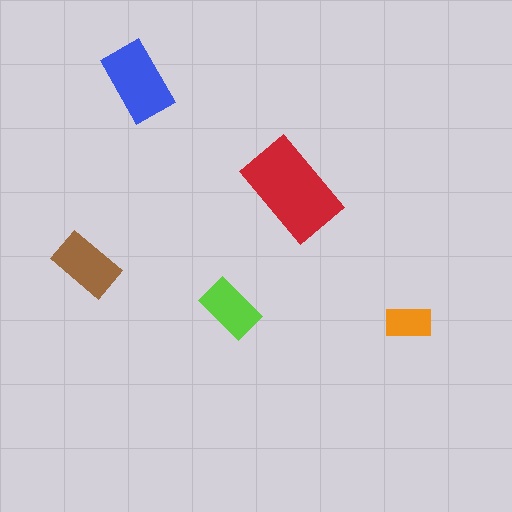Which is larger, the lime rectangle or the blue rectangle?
The blue one.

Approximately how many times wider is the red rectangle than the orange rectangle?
About 2 times wider.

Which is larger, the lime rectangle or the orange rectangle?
The lime one.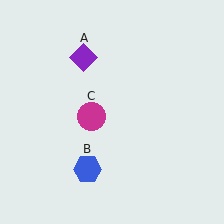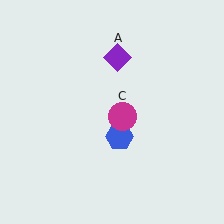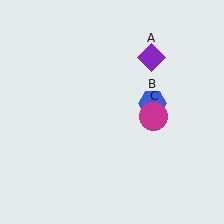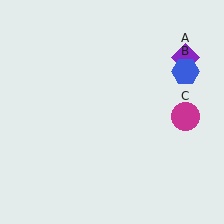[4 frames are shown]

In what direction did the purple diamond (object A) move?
The purple diamond (object A) moved right.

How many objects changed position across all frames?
3 objects changed position: purple diamond (object A), blue hexagon (object B), magenta circle (object C).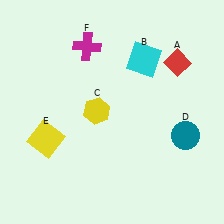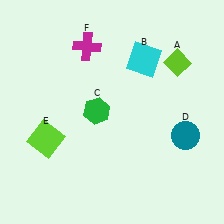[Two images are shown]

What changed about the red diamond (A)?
In Image 1, A is red. In Image 2, it changed to lime.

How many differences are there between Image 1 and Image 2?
There are 3 differences between the two images.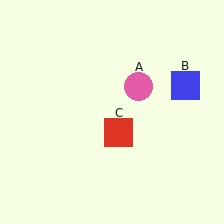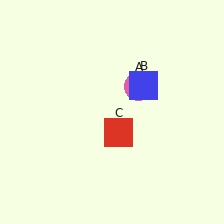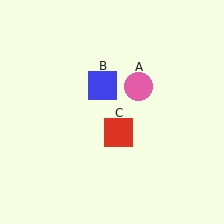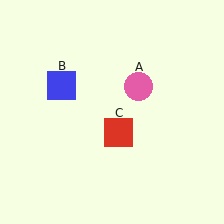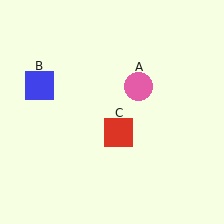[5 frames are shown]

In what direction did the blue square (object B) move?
The blue square (object B) moved left.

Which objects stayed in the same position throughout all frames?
Pink circle (object A) and red square (object C) remained stationary.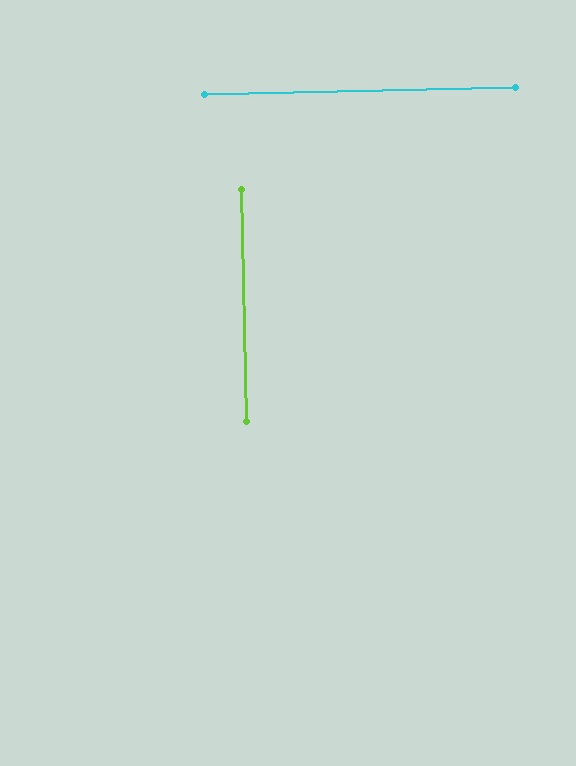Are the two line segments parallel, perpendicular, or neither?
Perpendicular — they meet at approximately 90°.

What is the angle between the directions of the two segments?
Approximately 90 degrees.